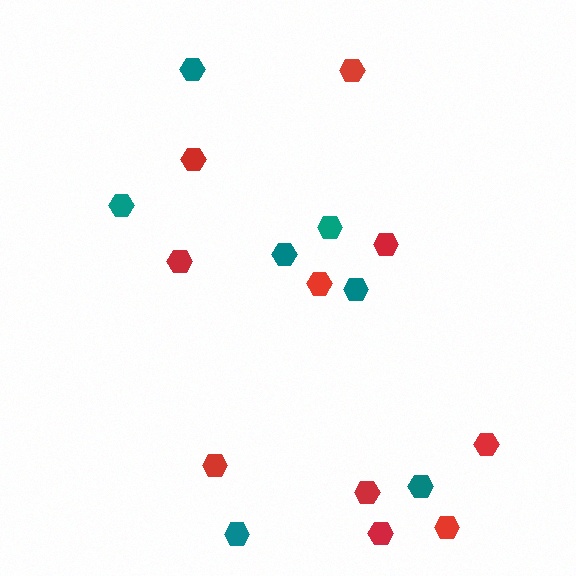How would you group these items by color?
There are 2 groups: one group of red hexagons (10) and one group of teal hexagons (7).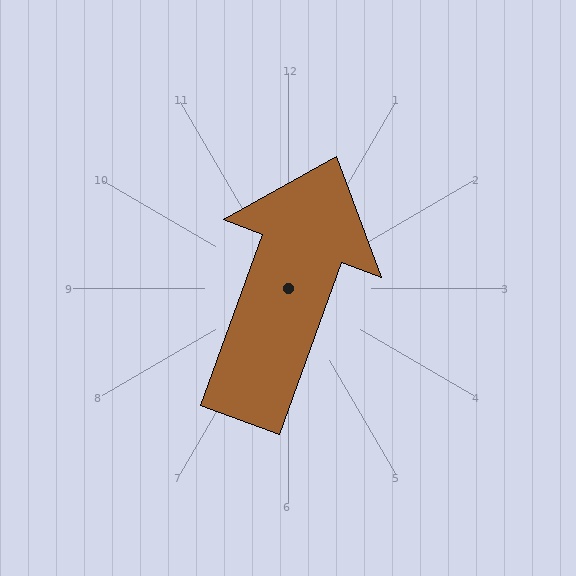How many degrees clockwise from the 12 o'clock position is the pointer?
Approximately 20 degrees.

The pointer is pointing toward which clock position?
Roughly 1 o'clock.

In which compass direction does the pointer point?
North.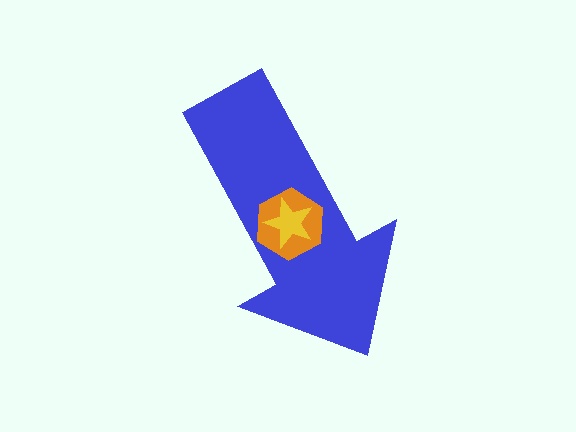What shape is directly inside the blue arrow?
The orange hexagon.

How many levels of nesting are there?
3.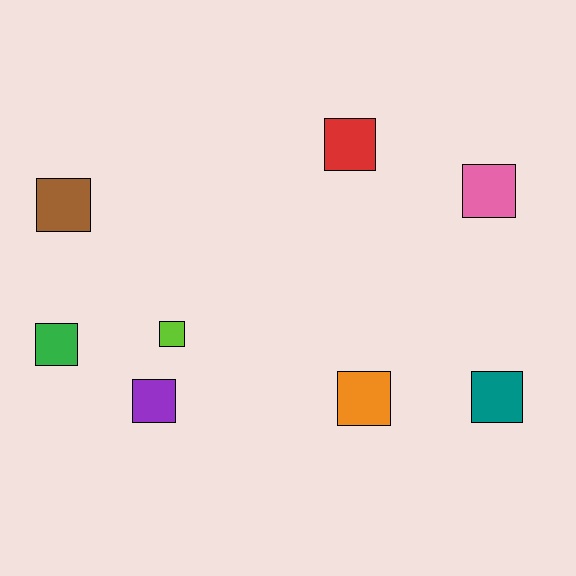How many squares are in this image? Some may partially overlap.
There are 8 squares.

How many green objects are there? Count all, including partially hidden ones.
There is 1 green object.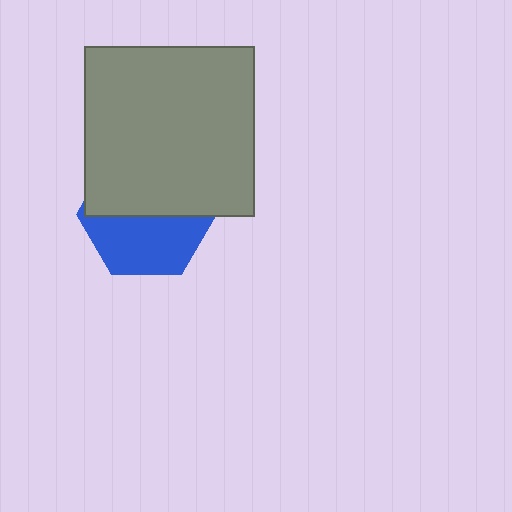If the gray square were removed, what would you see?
You would see the complete blue hexagon.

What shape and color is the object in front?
The object in front is a gray square.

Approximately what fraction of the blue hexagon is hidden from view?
Roughly 53% of the blue hexagon is hidden behind the gray square.